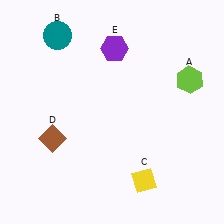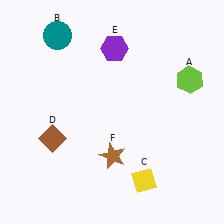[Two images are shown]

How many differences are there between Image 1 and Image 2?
There is 1 difference between the two images.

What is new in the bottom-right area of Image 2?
A brown star (F) was added in the bottom-right area of Image 2.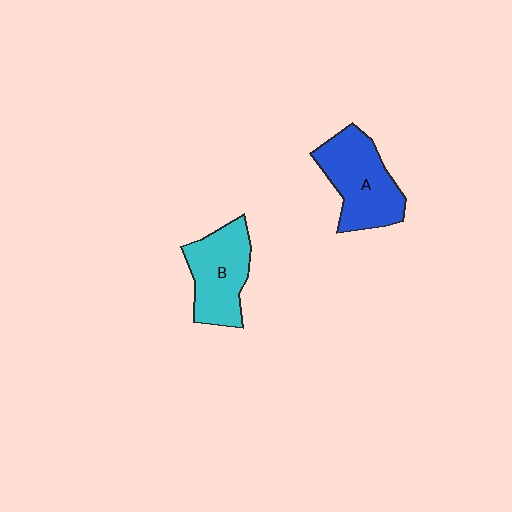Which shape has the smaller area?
Shape B (cyan).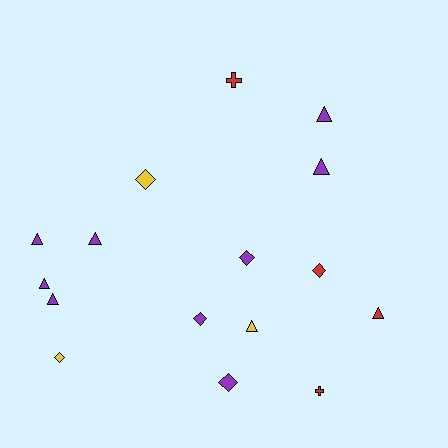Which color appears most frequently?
Purple, with 9 objects.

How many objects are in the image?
There are 16 objects.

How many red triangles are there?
There is 1 red triangle.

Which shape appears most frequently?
Triangle, with 8 objects.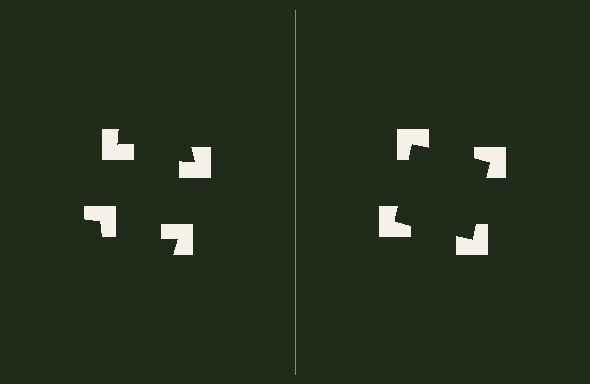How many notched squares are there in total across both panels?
8 — 4 on each side.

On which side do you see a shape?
An illusory square appears on the right side. On the left side the wedge cuts are rotated, so no coherent shape forms.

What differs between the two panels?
The notched squares are positioned identically on both sides; only the wedge orientations differ. On the right they align to a square; on the left they are misaligned.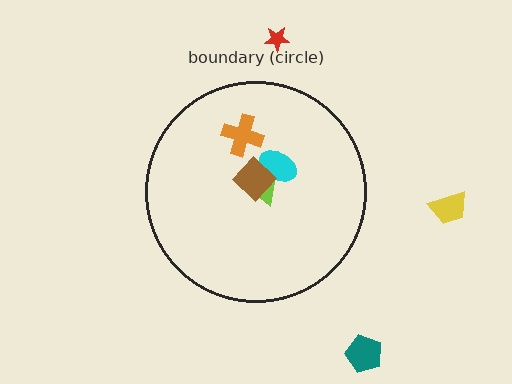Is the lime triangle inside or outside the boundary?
Inside.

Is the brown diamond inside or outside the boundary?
Inside.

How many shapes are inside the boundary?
4 inside, 3 outside.